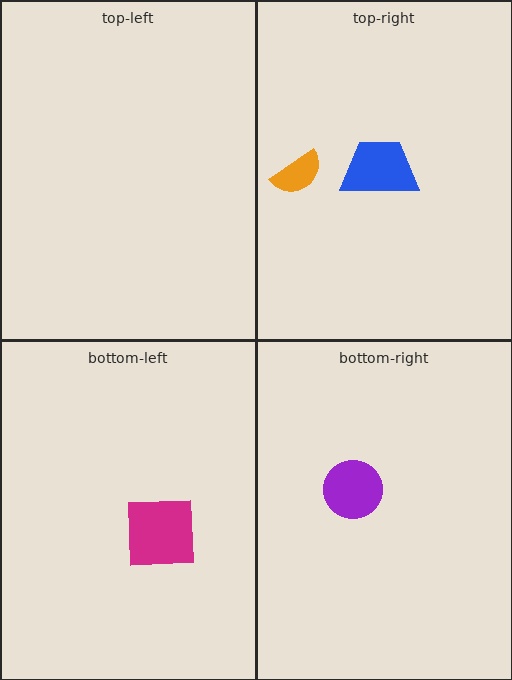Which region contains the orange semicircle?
The top-right region.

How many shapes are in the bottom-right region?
1.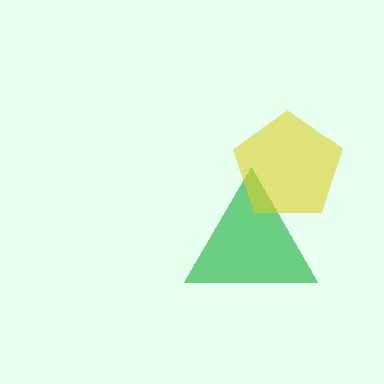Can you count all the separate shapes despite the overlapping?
Yes, there are 2 separate shapes.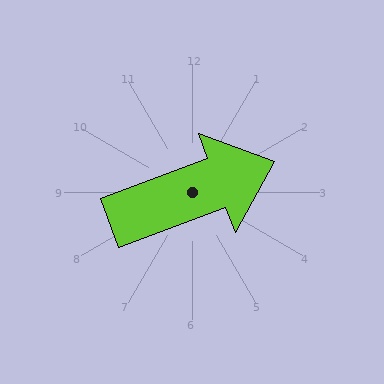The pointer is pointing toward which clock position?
Roughly 2 o'clock.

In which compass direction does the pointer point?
East.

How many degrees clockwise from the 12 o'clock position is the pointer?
Approximately 69 degrees.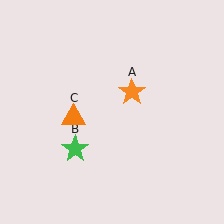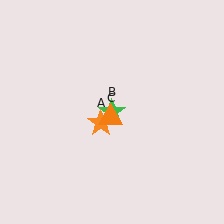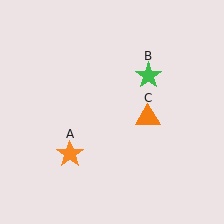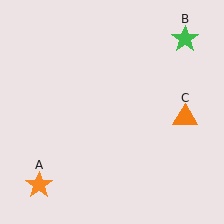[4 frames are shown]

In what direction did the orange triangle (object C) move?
The orange triangle (object C) moved right.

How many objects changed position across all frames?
3 objects changed position: orange star (object A), green star (object B), orange triangle (object C).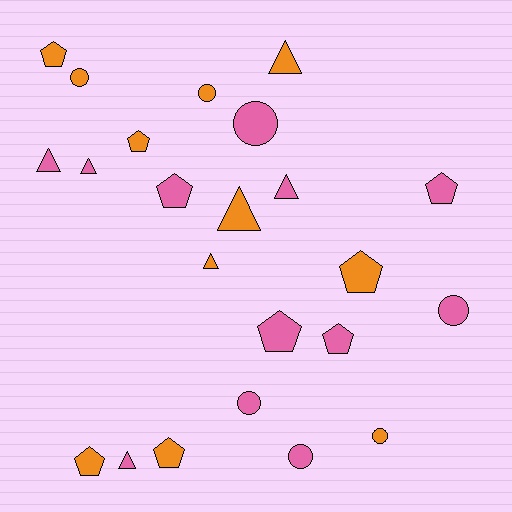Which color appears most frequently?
Pink, with 12 objects.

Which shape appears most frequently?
Pentagon, with 9 objects.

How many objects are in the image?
There are 23 objects.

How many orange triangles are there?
There are 3 orange triangles.